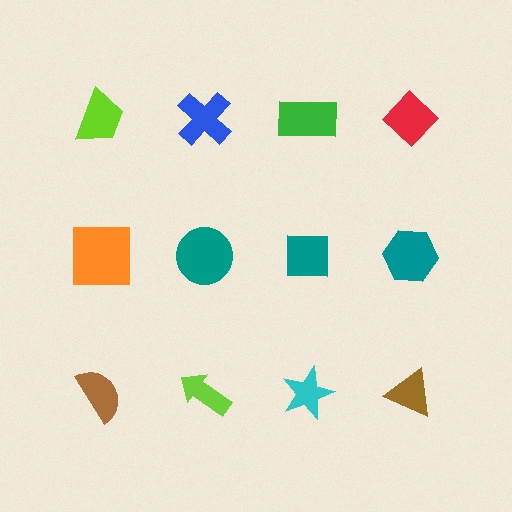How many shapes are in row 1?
4 shapes.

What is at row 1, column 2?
A blue cross.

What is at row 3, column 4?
A brown triangle.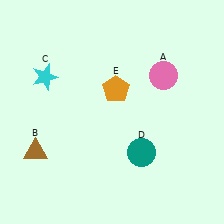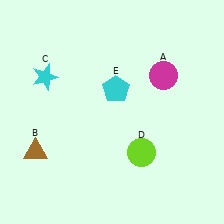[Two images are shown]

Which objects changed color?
A changed from pink to magenta. D changed from teal to lime. E changed from orange to cyan.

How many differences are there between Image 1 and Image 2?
There are 3 differences between the two images.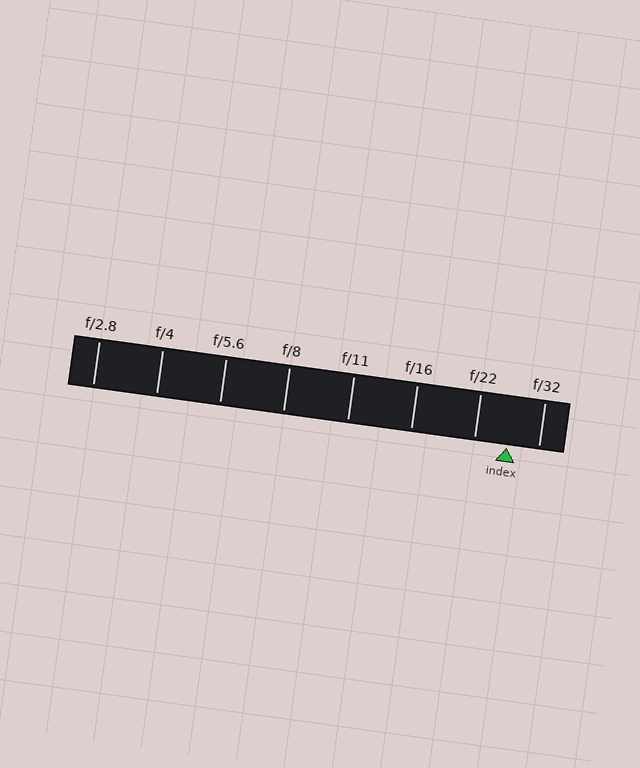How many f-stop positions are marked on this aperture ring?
There are 8 f-stop positions marked.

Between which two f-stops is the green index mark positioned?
The index mark is between f/22 and f/32.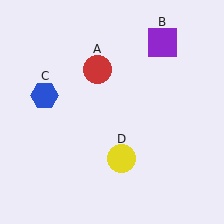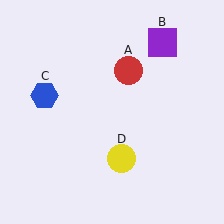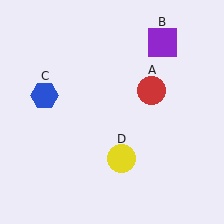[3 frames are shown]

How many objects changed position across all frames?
1 object changed position: red circle (object A).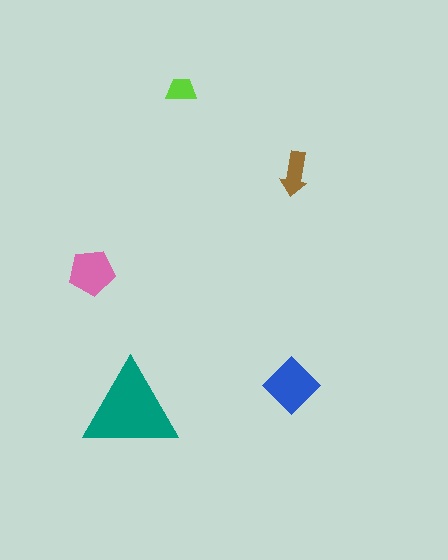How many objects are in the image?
There are 5 objects in the image.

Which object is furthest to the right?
The brown arrow is rightmost.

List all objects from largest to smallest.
The teal triangle, the blue diamond, the pink pentagon, the brown arrow, the lime trapezoid.